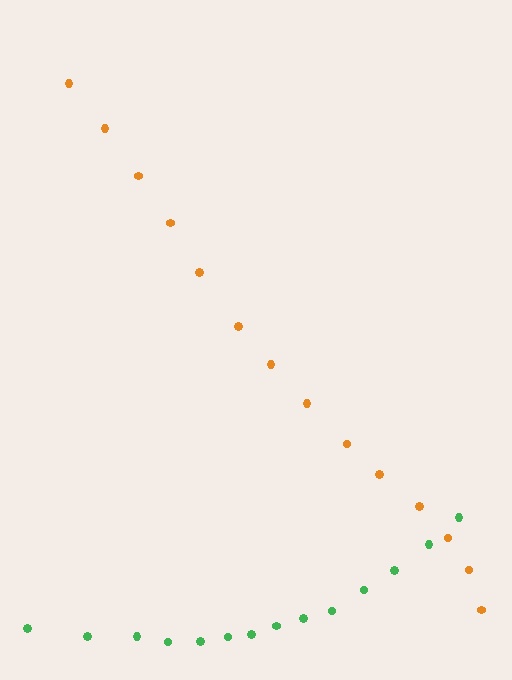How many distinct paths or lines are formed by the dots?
There are 2 distinct paths.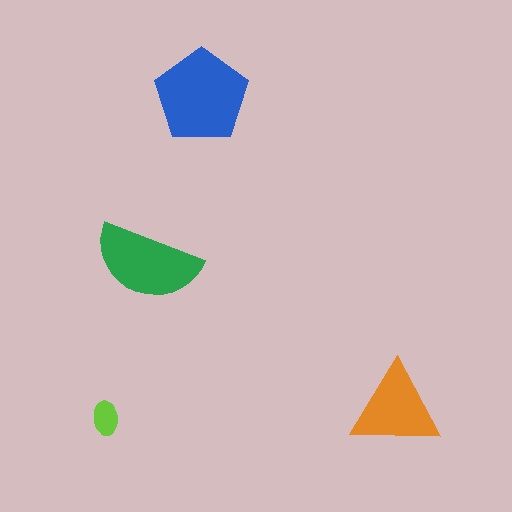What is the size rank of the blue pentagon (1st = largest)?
1st.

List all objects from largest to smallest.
The blue pentagon, the green semicircle, the orange triangle, the lime ellipse.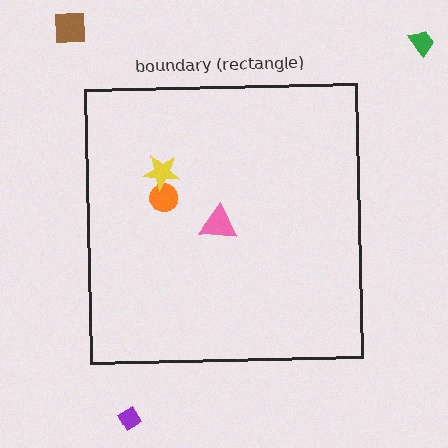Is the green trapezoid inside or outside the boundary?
Outside.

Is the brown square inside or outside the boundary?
Outside.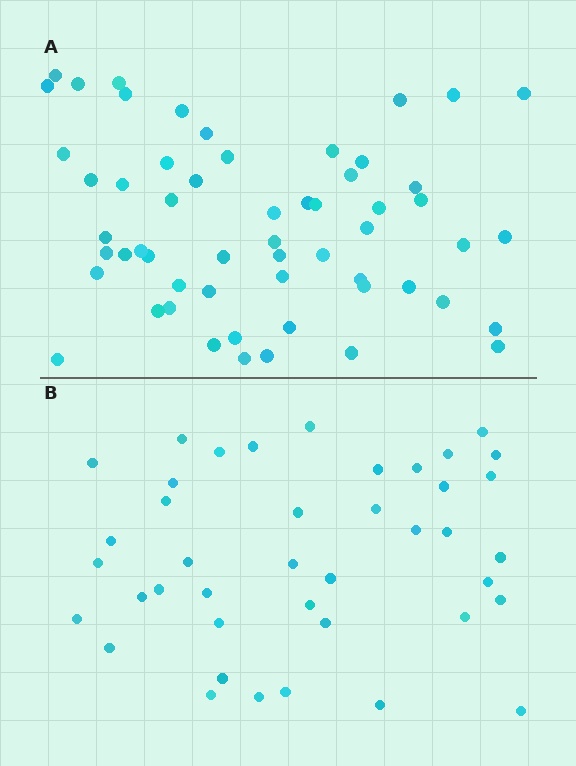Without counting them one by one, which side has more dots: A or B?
Region A (the top region) has more dots.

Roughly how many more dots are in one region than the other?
Region A has approximately 15 more dots than region B.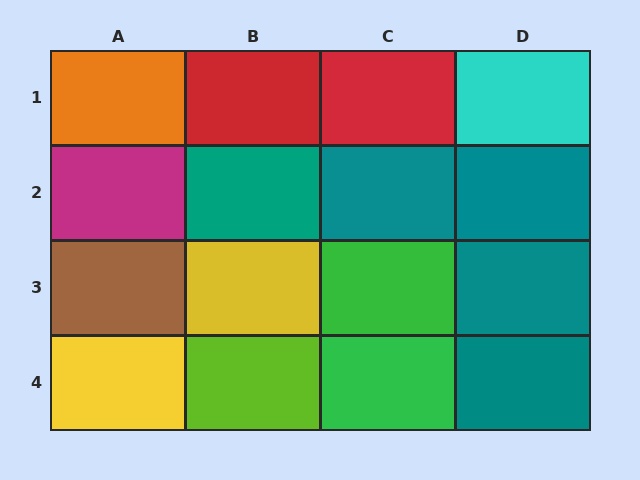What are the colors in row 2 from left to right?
Magenta, teal, teal, teal.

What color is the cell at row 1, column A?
Orange.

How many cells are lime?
1 cell is lime.